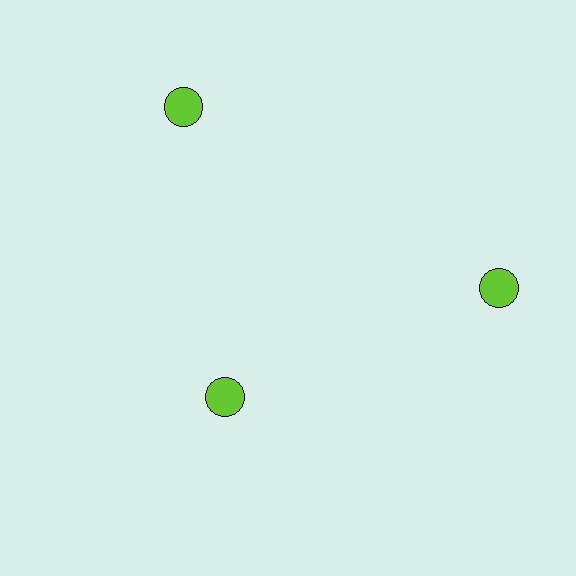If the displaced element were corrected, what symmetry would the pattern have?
It would have 3-fold rotational symmetry — the pattern would map onto itself every 120 degrees.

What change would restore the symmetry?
The symmetry would be restored by moving it outward, back onto the ring so that all 3 circles sit at equal angles and equal distance from the center.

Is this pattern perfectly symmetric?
No. The 3 lime circles are arranged in a ring, but one element near the 7 o'clock position is pulled inward toward the center, breaking the 3-fold rotational symmetry.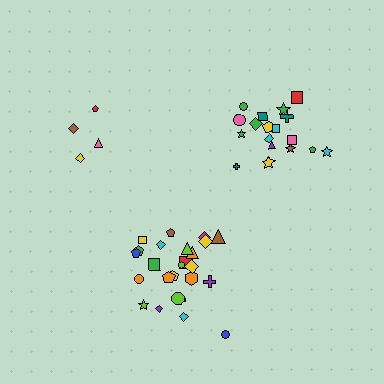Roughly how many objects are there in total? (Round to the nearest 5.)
Roughly 45 objects in total.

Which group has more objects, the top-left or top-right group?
The top-right group.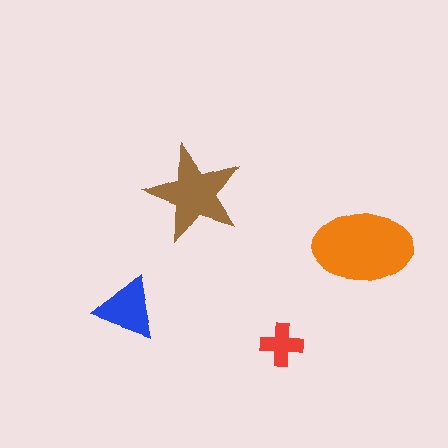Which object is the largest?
The orange ellipse.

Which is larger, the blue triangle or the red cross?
The blue triangle.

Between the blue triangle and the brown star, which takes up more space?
The brown star.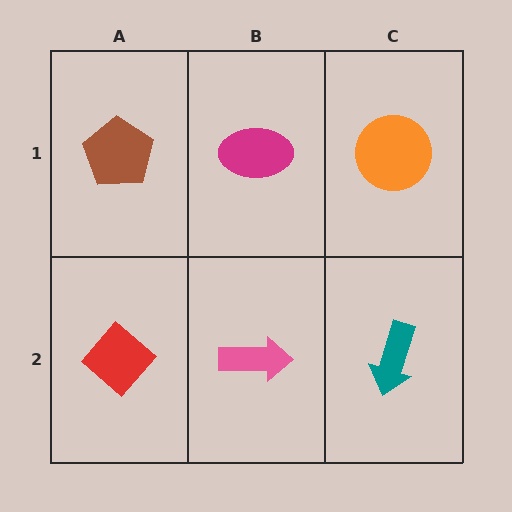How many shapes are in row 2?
3 shapes.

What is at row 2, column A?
A red diamond.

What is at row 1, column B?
A magenta ellipse.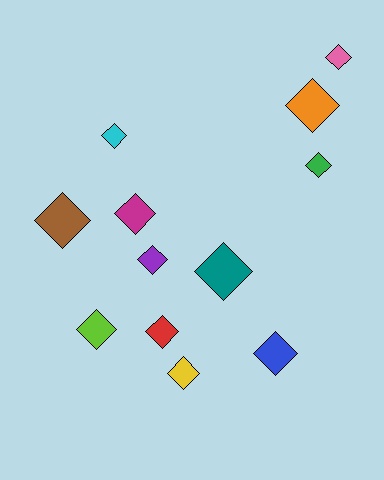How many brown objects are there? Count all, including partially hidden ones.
There is 1 brown object.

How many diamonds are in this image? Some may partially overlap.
There are 12 diamonds.